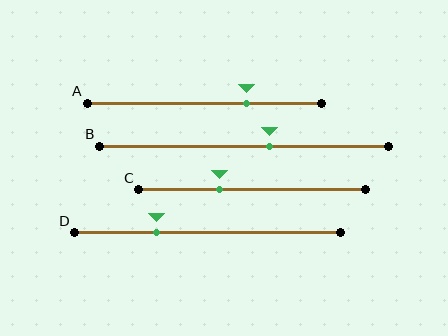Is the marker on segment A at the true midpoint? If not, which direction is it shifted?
No, the marker on segment A is shifted to the right by about 18% of the segment length.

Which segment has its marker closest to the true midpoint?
Segment B has its marker closest to the true midpoint.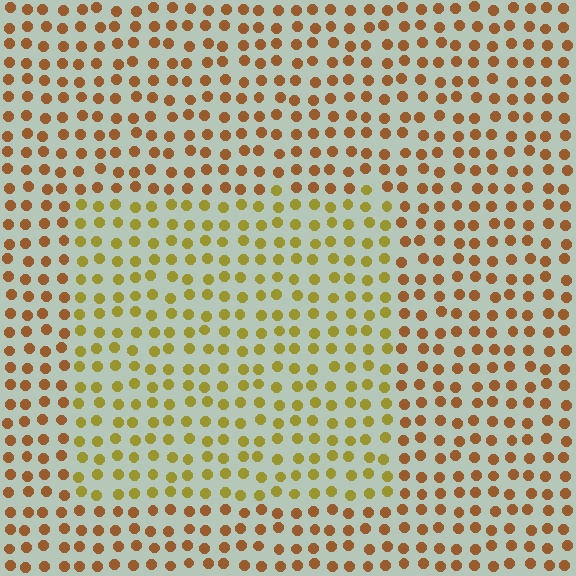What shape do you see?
I see a rectangle.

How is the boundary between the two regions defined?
The boundary is defined purely by a slight shift in hue (about 32 degrees). Spacing, size, and orientation are identical on both sides.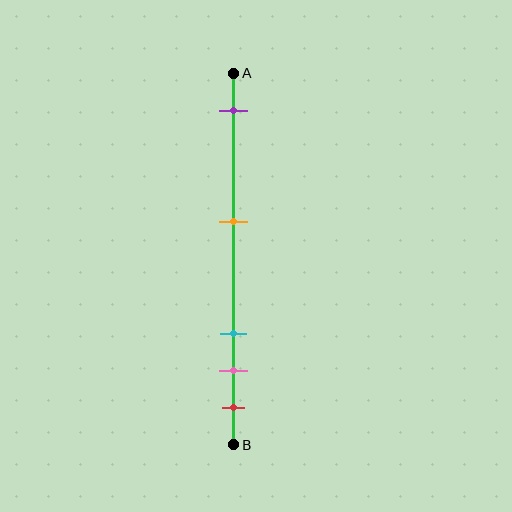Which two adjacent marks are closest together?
The pink and red marks are the closest adjacent pair.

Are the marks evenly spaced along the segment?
No, the marks are not evenly spaced.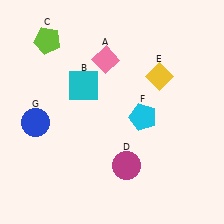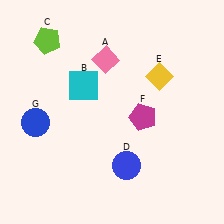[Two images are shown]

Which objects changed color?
D changed from magenta to blue. F changed from cyan to magenta.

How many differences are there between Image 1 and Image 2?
There are 2 differences between the two images.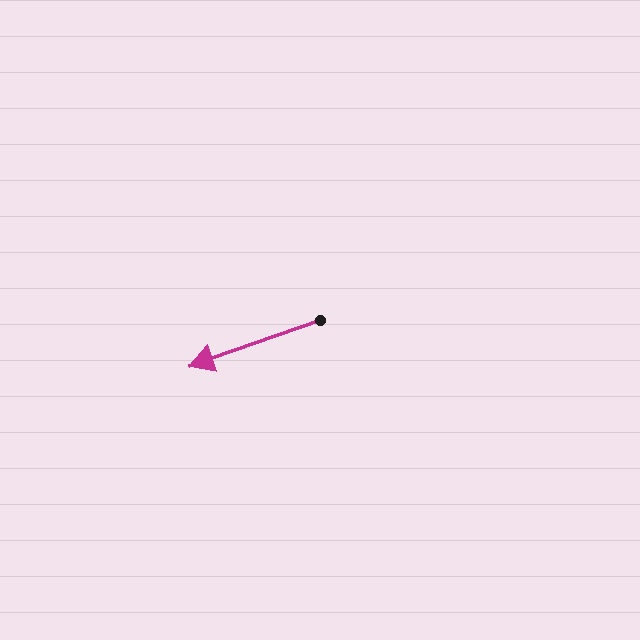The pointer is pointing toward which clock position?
Roughly 8 o'clock.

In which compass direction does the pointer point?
West.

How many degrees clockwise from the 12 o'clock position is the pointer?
Approximately 251 degrees.